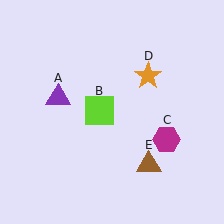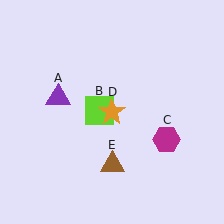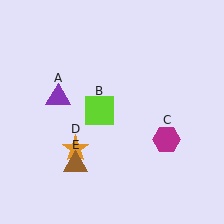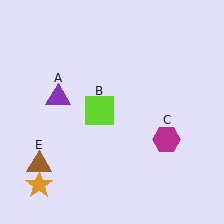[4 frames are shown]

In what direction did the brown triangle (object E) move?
The brown triangle (object E) moved left.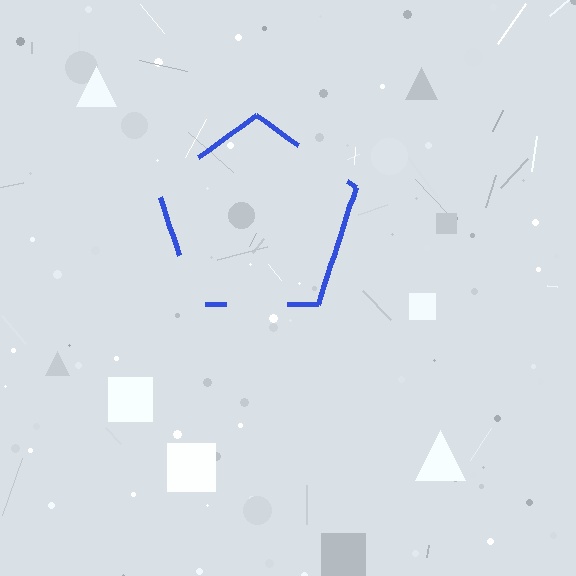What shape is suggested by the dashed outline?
The dashed outline suggests a pentagon.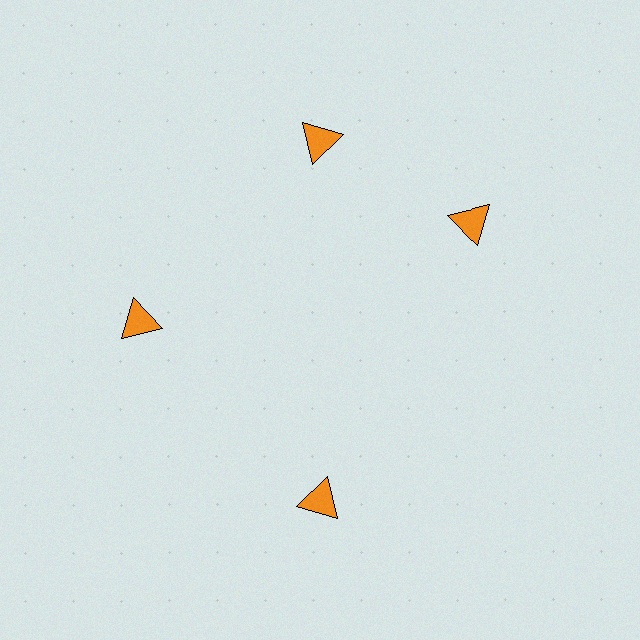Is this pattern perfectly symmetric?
No. The 4 orange triangles are arranged in a ring, but one element near the 3 o'clock position is rotated out of alignment along the ring, breaking the 4-fold rotational symmetry.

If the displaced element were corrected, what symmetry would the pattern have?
It would have 4-fold rotational symmetry — the pattern would map onto itself every 90 degrees.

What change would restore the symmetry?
The symmetry would be restored by rotating it back into even spacing with its neighbors so that all 4 triangles sit at equal angles and equal distance from the center.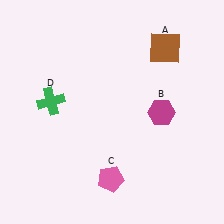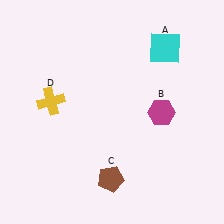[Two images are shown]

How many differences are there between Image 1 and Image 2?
There are 3 differences between the two images.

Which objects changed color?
A changed from brown to cyan. C changed from pink to brown. D changed from green to yellow.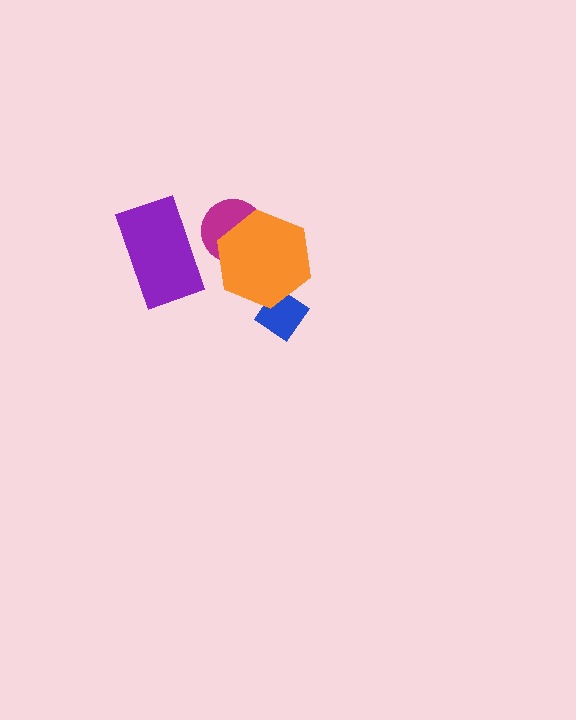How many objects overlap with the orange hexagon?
2 objects overlap with the orange hexagon.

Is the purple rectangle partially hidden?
No, no other shape covers it.